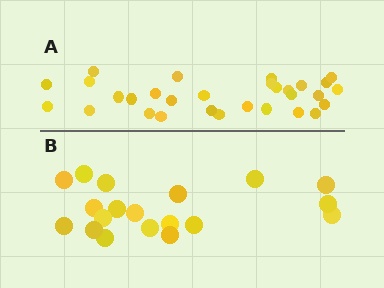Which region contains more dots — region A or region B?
Region A (the top region) has more dots.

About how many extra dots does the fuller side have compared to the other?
Region A has roughly 12 or so more dots than region B.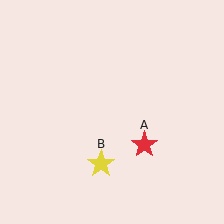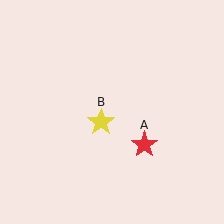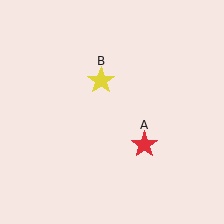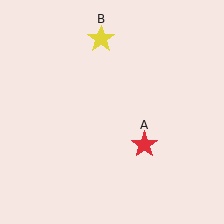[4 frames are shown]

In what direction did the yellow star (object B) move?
The yellow star (object B) moved up.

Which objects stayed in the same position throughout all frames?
Red star (object A) remained stationary.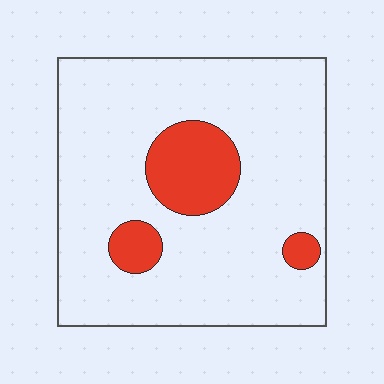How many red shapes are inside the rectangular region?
3.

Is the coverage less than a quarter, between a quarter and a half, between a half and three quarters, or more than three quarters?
Less than a quarter.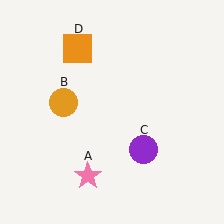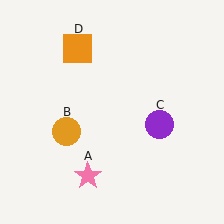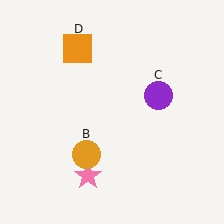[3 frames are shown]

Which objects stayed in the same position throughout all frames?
Pink star (object A) and orange square (object D) remained stationary.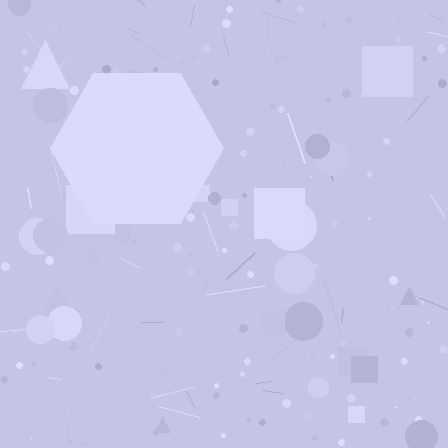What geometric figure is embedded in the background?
A hexagon is embedded in the background.